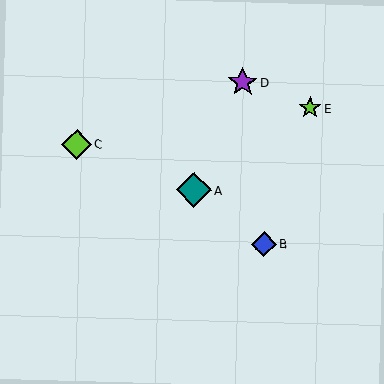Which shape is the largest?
The teal diamond (labeled A) is the largest.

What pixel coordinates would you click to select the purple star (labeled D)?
Click at (243, 83) to select the purple star D.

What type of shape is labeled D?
Shape D is a purple star.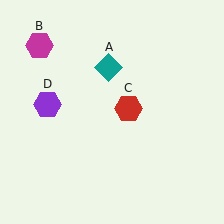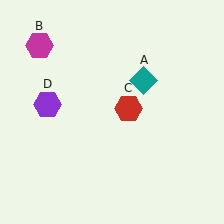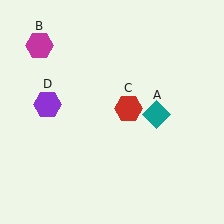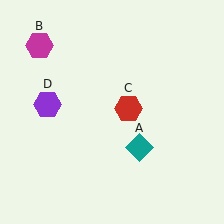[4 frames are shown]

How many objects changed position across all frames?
1 object changed position: teal diamond (object A).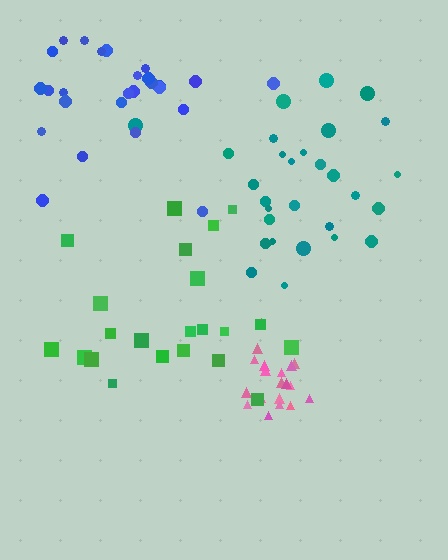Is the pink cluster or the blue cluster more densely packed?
Pink.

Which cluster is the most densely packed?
Pink.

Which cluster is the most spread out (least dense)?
Green.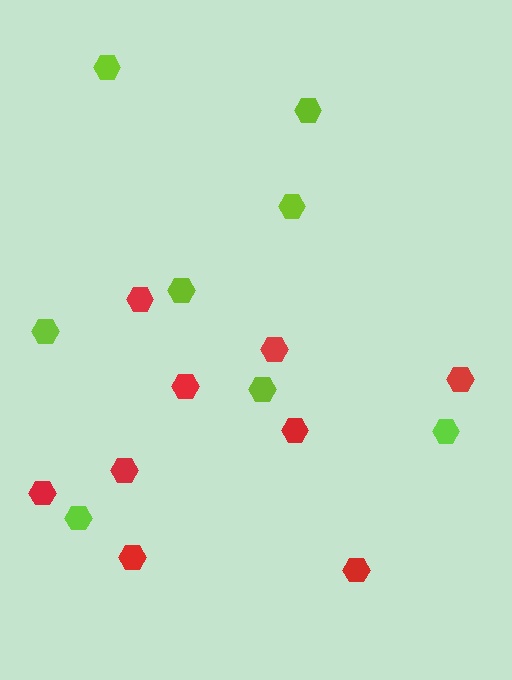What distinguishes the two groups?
There are 2 groups: one group of red hexagons (9) and one group of lime hexagons (8).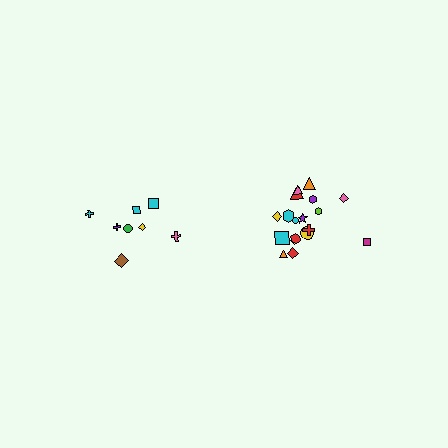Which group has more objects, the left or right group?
The right group.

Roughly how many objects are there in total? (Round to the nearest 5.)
Roughly 25 objects in total.